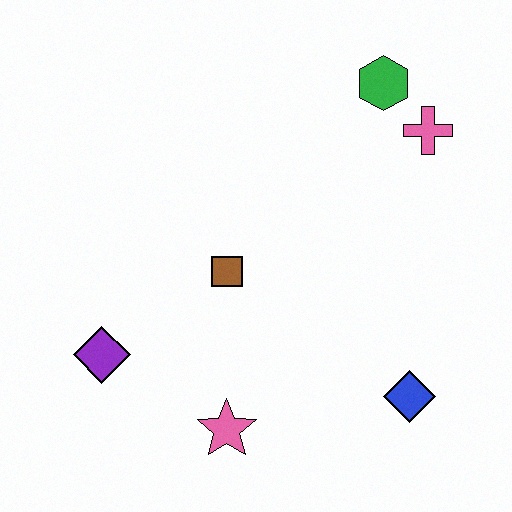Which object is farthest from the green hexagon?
The purple diamond is farthest from the green hexagon.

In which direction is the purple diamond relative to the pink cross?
The purple diamond is to the left of the pink cross.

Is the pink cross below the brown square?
No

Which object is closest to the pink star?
The purple diamond is closest to the pink star.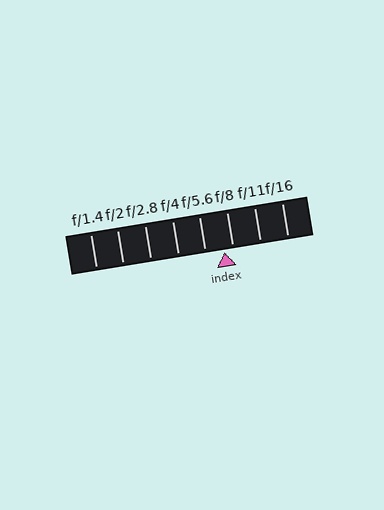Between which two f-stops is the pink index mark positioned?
The index mark is between f/5.6 and f/8.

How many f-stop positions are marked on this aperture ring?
There are 8 f-stop positions marked.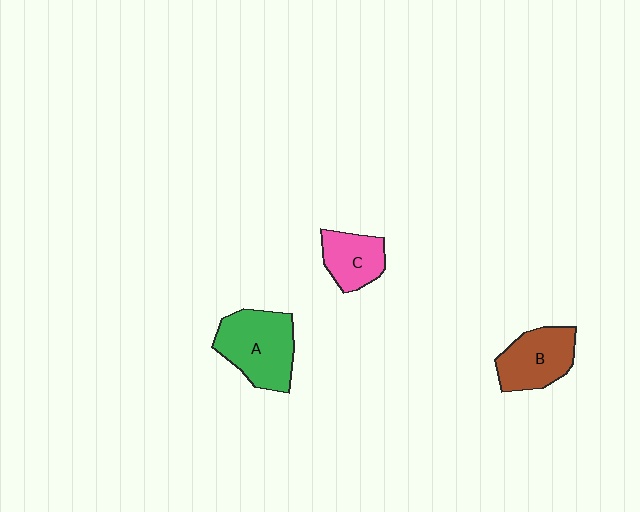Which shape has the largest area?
Shape A (green).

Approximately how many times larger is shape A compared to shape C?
Approximately 1.6 times.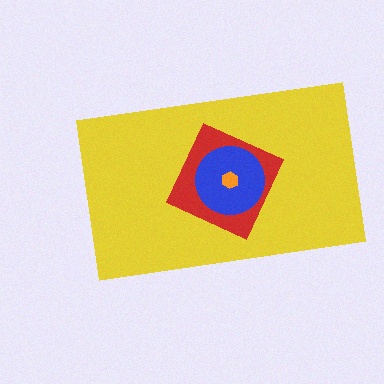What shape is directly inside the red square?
The blue circle.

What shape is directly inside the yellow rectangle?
The red square.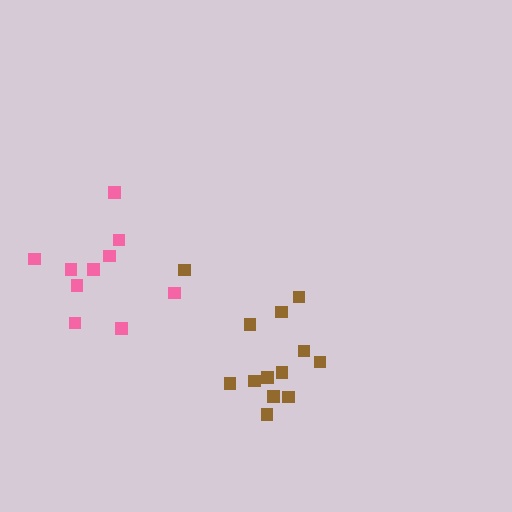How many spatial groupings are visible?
There are 2 spatial groupings.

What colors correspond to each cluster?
The clusters are colored: pink, brown.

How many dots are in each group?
Group 1: 10 dots, Group 2: 13 dots (23 total).